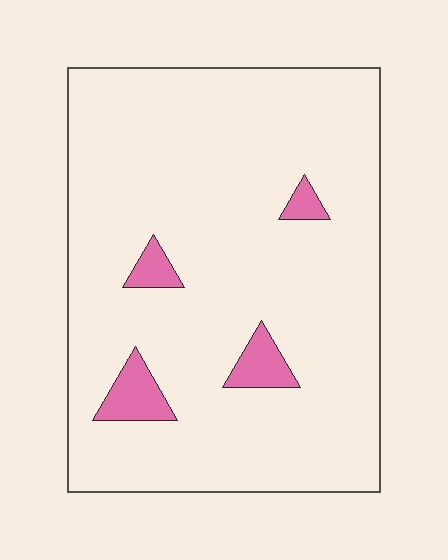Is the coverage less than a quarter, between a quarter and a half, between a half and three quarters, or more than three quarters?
Less than a quarter.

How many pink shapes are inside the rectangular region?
4.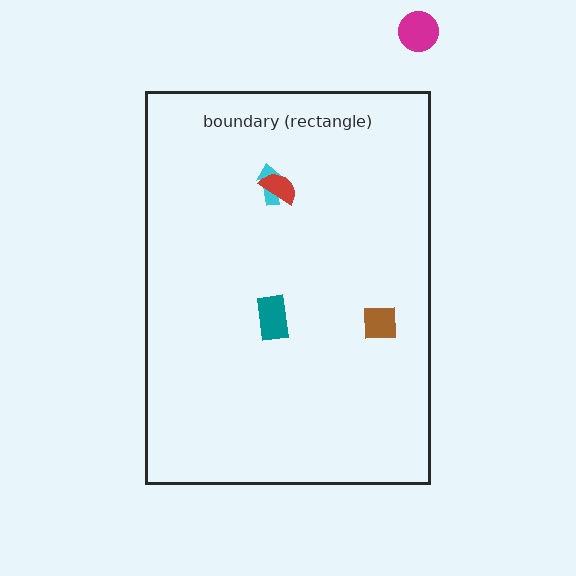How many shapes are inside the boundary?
4 inside, 1 outside.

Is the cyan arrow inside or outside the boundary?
Inside.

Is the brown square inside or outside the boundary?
Inside.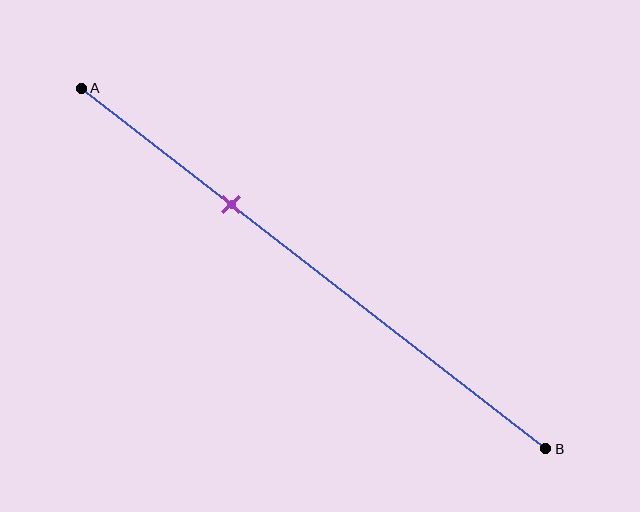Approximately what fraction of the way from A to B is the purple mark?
The purple mark is approximately 30% of the way from A to B.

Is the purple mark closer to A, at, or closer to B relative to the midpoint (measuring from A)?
The purple mark is closer to point A than the midpoint of segment AB.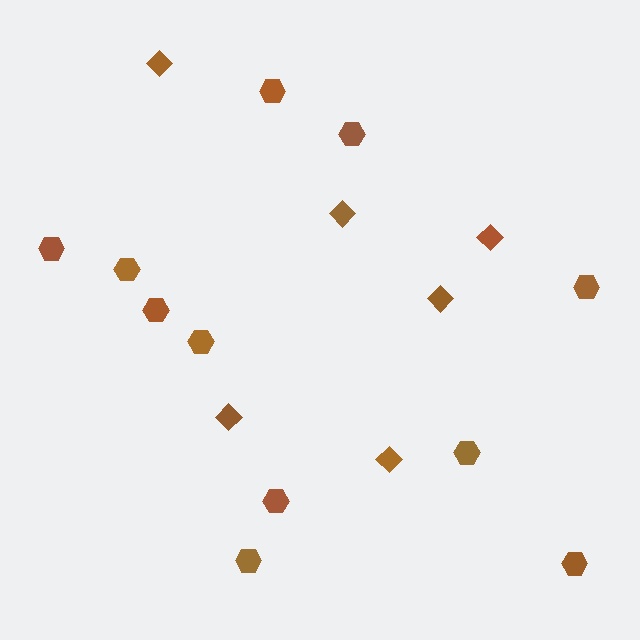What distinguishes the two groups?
There are 2 groups: one group of hexagons (11) and one group of diamonds (6).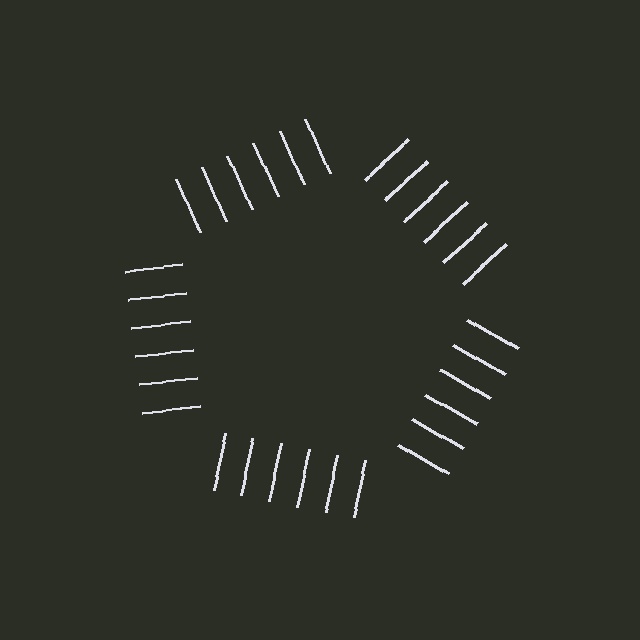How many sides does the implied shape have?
5 sides — the line-ends trace a pentagon.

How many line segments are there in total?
30 — 6 along each of the 5 edges.